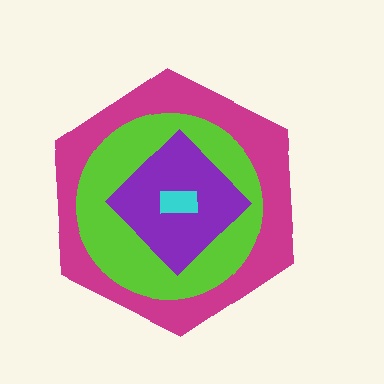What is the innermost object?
The cyan rectangle.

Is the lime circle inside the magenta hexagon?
Yes.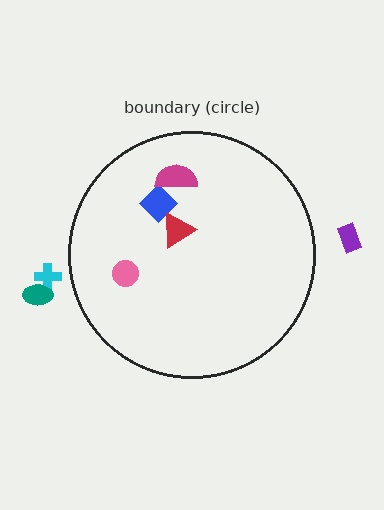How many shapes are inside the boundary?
4 inside, 3 outside.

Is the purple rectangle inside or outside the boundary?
Outside.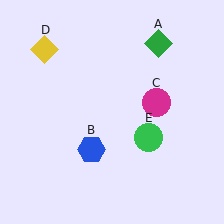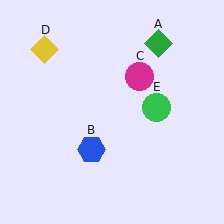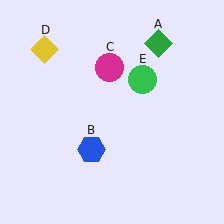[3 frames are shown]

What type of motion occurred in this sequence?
The magenta circle (object C), green circle (object E) rotated counterclockwise around the center of the scene.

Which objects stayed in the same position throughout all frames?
Green diamond (object A) and blue hexagon (object B) and yellow diamond (object D) remained stationary.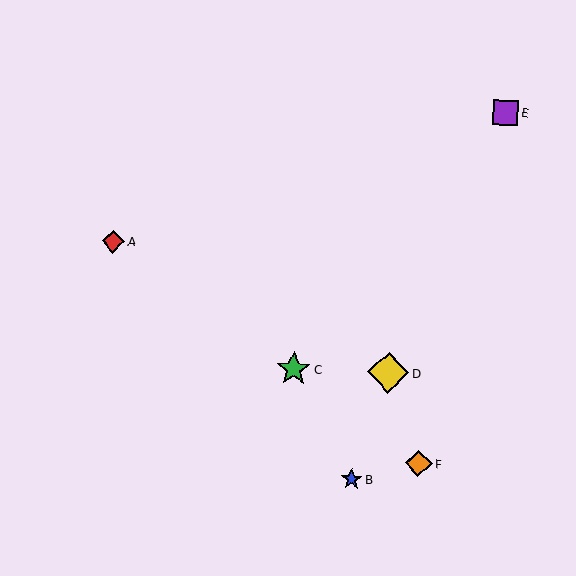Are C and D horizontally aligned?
Yes, both are at y≈369.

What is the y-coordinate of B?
Object B is at y≈479.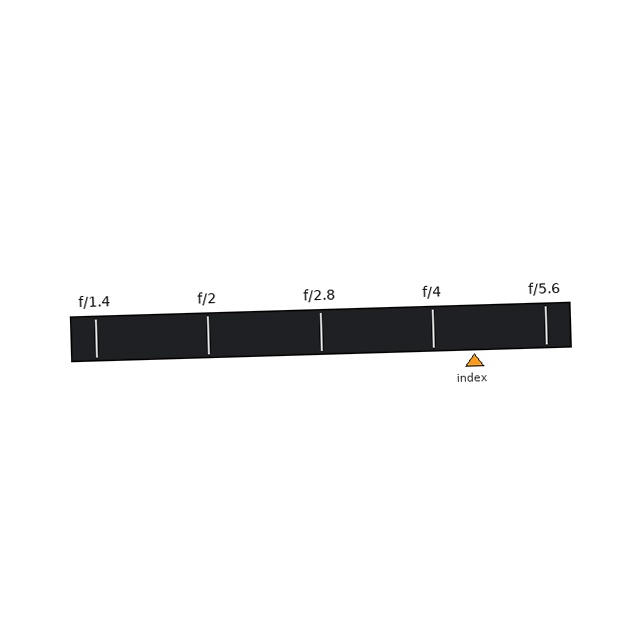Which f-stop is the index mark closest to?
The index mark is closest to f/4.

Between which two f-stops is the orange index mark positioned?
The index mark is between f/4 and f/5.6.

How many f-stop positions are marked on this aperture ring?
There are 5 f-stop positions marked.